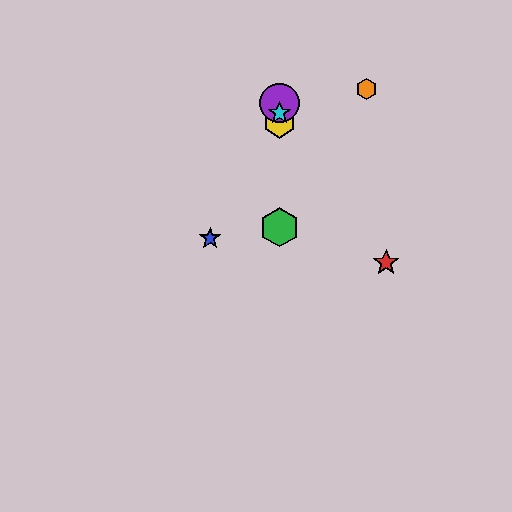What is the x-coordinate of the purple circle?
The purple circle is at x≈280.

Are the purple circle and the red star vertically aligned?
No, the purple circle is at x≈280 and the red star is at x≈386.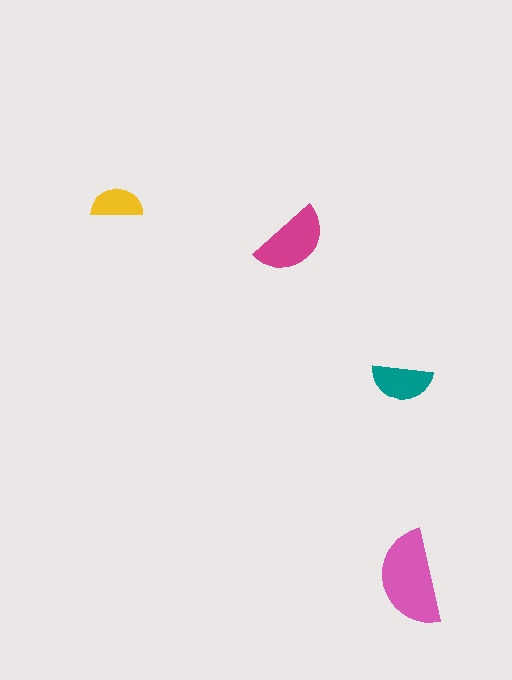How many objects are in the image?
There are 4 objects in the image.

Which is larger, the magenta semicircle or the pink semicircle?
The pink one.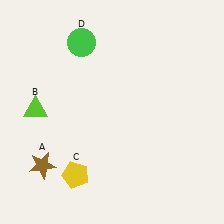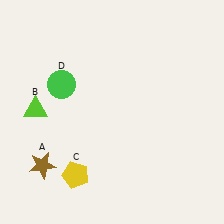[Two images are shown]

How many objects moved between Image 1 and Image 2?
1 object moved between the two images.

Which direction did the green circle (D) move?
The green circle (D) moved down.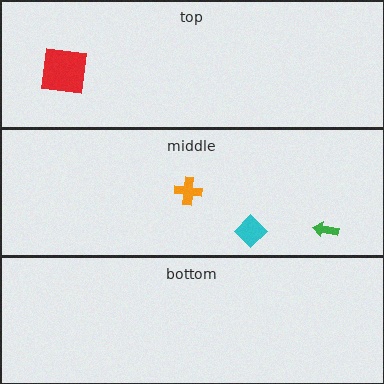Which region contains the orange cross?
The middle region.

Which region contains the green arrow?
The middle region.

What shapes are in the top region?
The red square.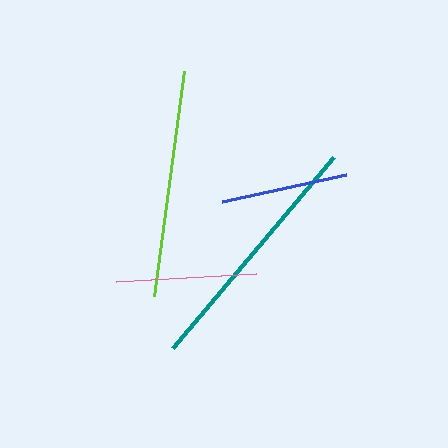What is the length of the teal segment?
The teal segment is approximately 250 pixels long.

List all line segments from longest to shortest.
From longest to shortest: teal, lime, pink, blue.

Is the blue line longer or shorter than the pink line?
The pink line is longer than the blue line.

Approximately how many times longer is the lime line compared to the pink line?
The lime line is approximately 1.6 times the length of the pink line.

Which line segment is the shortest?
The blue line is the shortest at approximately 127 pixels.